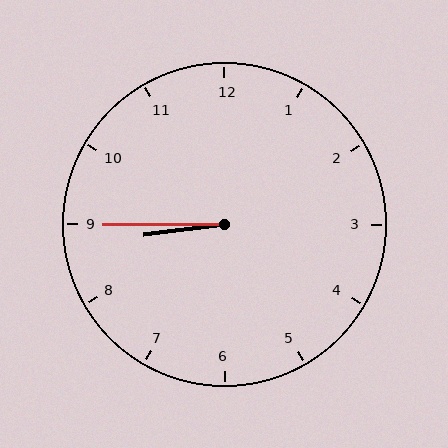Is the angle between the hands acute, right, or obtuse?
It is acute.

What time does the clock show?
8:45.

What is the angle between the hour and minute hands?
Approximately 8 degrees.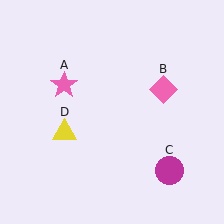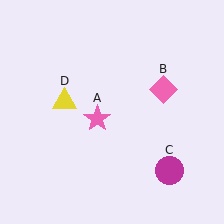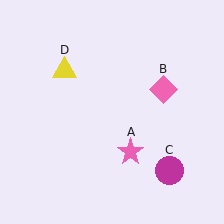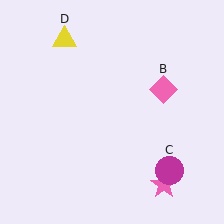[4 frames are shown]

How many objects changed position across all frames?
2 objects changed position: pink star (object A), yellow triangle (object D).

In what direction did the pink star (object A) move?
The pink star (object A) moved down and to the right.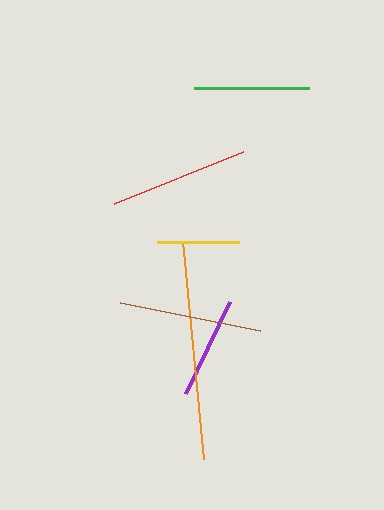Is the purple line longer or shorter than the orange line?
The orange line is longer than the purple line.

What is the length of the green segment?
The green segment is approximately 115 pixels long.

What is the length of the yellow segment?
The yellow segment is approximately 82 pixels long.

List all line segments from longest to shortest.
From longest to shortest: orange, brown, red, green, purple, yellow.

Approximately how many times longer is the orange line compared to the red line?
The orange line is approximately 1.6 times the length of the red line.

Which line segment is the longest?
The orange line is the longest at approximately 219 pixels.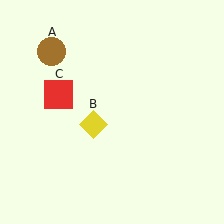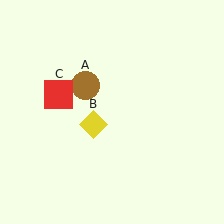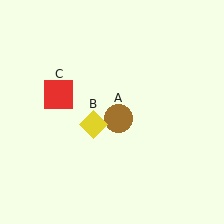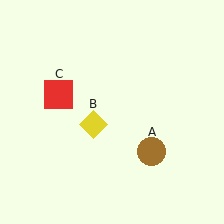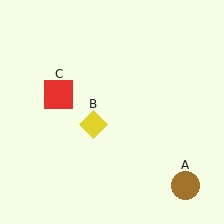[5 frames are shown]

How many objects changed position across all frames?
1 object changed position: brown circle (object A).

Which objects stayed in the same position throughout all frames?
Yellow diamond (object B) and red square (object C) remained stationary.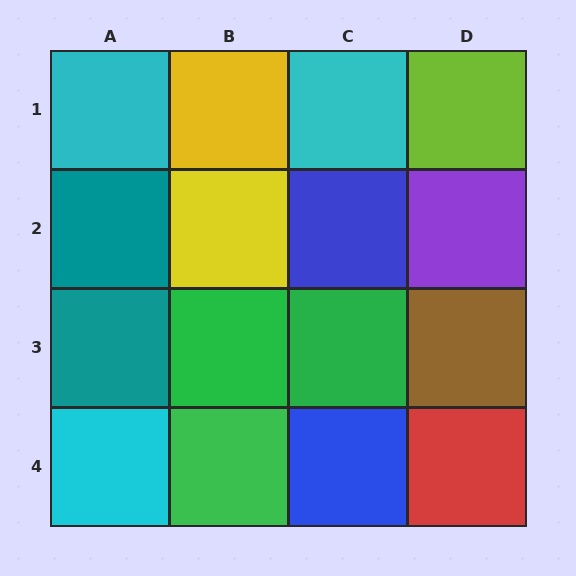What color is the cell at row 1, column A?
Cyan.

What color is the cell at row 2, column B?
Yellow.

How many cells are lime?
1 cell is lime.